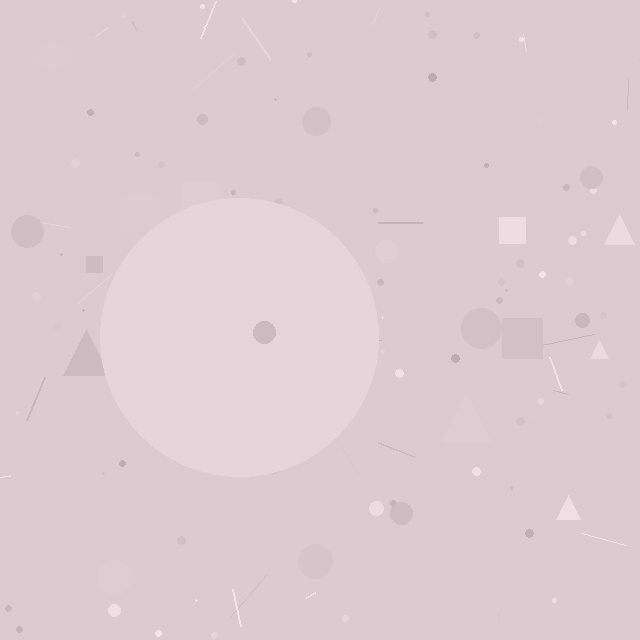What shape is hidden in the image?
A circle is hidden in the image.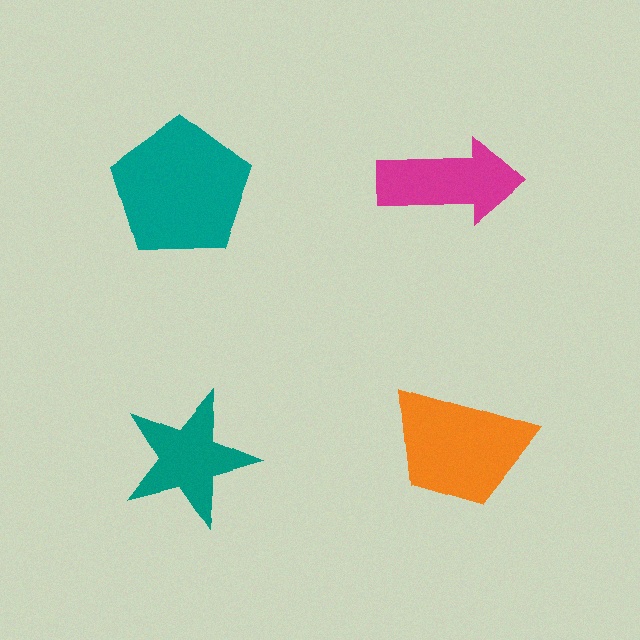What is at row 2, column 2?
An orange trapezoid.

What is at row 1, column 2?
A magenta arrow.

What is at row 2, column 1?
A teal star.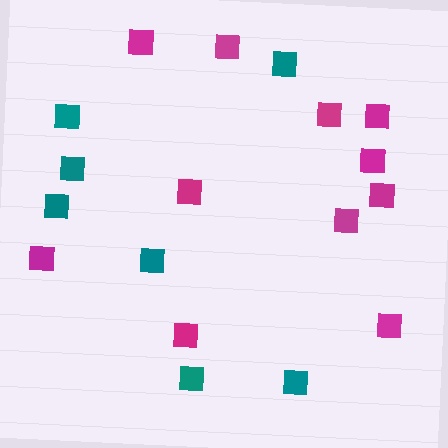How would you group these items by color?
There are 2 groups: one group of teal squares (7) and one group of magenta squares (11).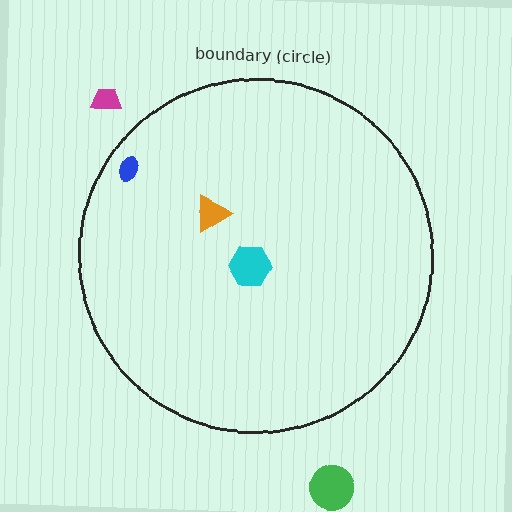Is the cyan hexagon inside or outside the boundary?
Inside.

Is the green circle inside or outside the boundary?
Outside.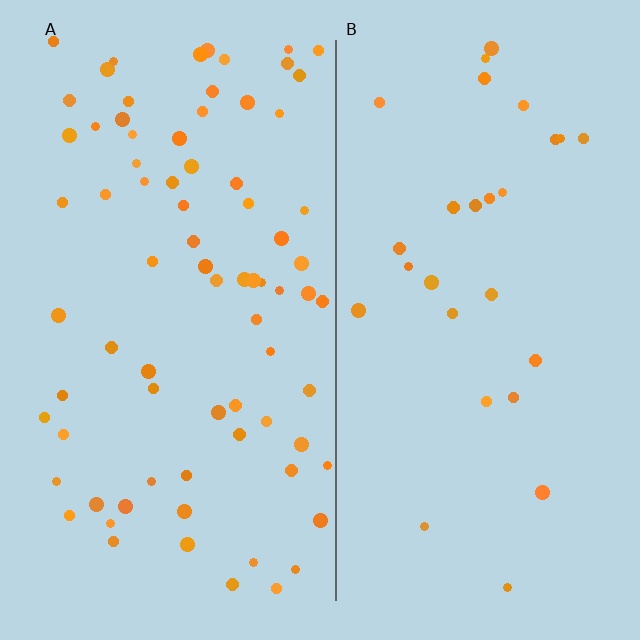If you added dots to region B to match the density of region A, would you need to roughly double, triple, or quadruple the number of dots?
Approximately triple.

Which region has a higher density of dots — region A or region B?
A (the left).